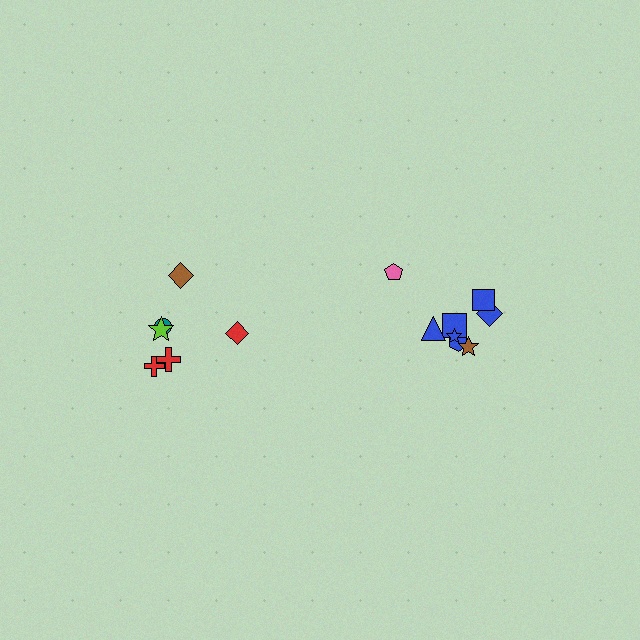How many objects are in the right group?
There are 8 objects.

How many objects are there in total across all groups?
There are 14 objects.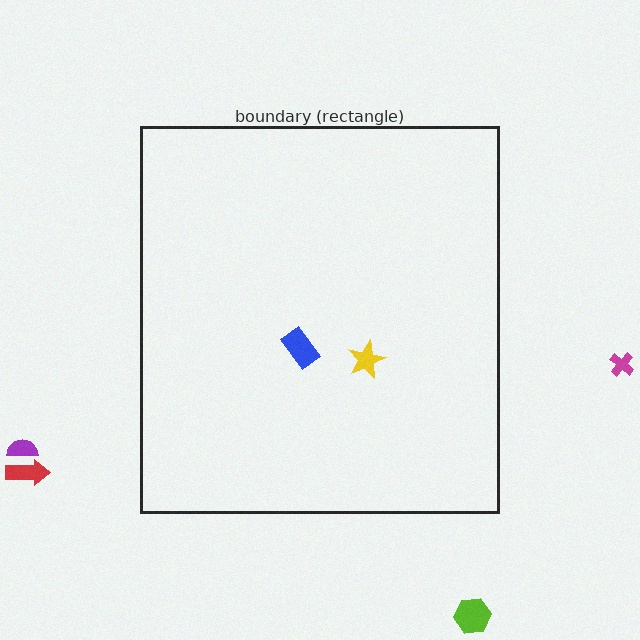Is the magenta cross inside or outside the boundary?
Outside.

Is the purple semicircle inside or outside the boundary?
Outside.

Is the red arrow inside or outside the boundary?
Outside.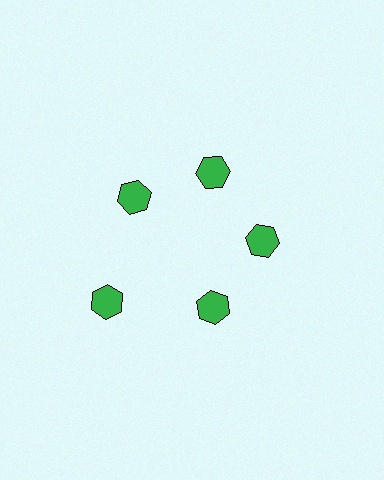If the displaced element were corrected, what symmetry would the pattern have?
It would have 5-fold rotational symmetry — the pattern would map onto itself every 72 degrees.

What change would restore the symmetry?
The symmetry would be restored by moving it inward, back onto the ring so that all 5 hexagons sit at equal angles and equal distance from the center.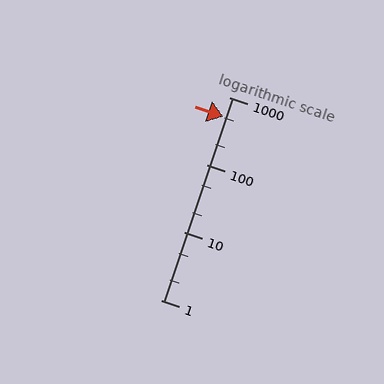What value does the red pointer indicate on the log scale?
The pointer indicates approximately 520.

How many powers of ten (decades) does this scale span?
The scale spans 3 decades, from 1 to 1000.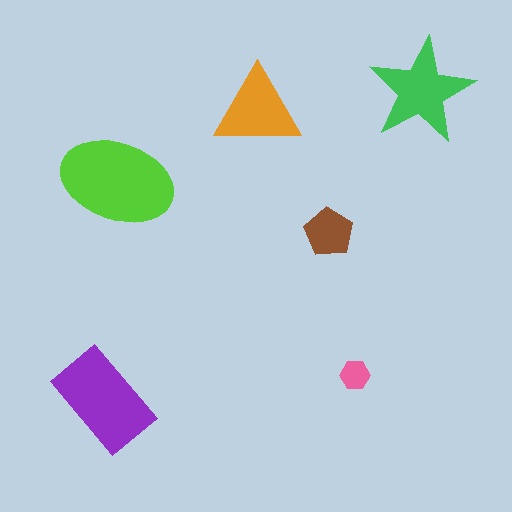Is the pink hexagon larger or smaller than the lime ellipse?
Smaller.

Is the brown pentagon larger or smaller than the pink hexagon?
Larger.